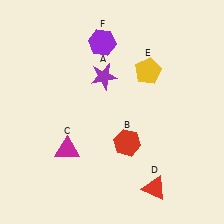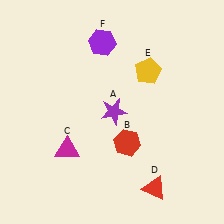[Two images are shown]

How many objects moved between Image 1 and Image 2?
1 object moved between the two images.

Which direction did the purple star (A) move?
The purple star (A) moved down.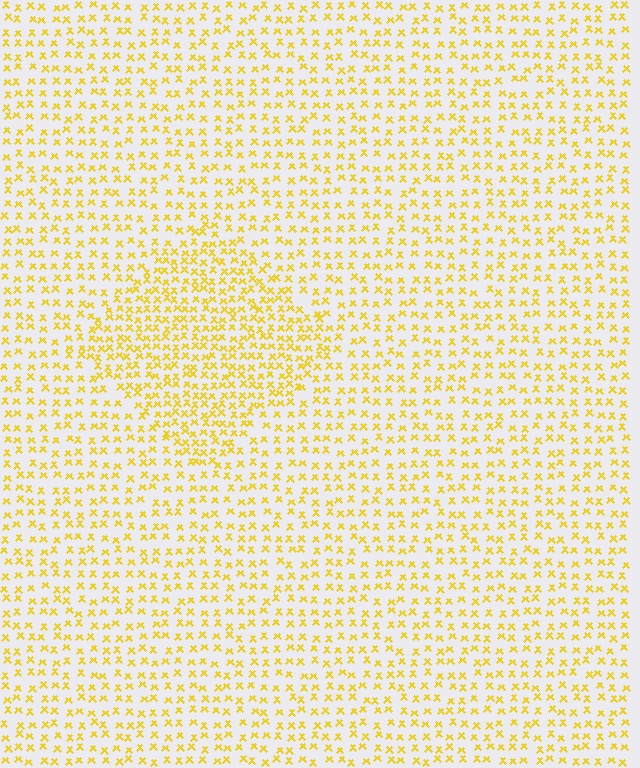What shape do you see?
I see a diamond.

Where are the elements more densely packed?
The elements are more densely packed inside the diamond boundary.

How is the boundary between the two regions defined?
The boundary is defined by a change in element density (approximately 1.7x ratio). All elements are the same color, size, and shape.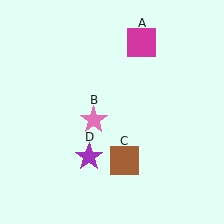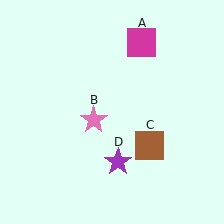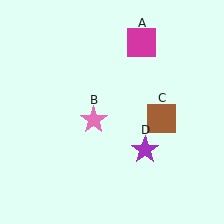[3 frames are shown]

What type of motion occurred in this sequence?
The brown square (object C), purple star (object D) rotated counterclockwise around the center of the scene.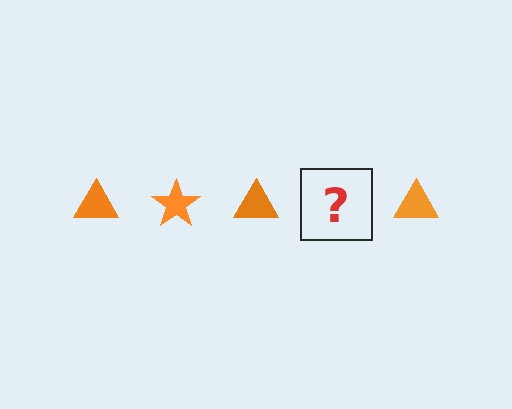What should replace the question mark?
The question mark should be replaced with an orange star.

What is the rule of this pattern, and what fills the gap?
The rule is that the pattern cycles through triangle, star shapes in orange. The gap should be filled with an orange star.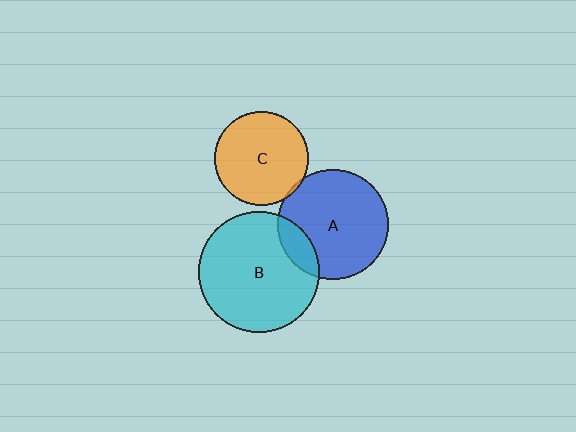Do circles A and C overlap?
Yes.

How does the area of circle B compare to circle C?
Approximately 1.6 times.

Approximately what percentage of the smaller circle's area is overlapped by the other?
Approximately 5%.